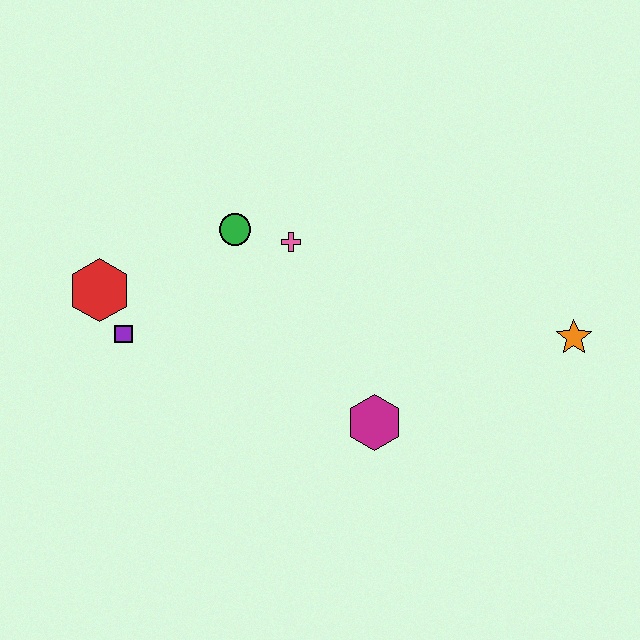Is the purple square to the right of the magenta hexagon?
No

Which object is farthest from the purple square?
The orange star is farthest from the purple square.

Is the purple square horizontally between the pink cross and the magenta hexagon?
No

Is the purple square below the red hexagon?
Yes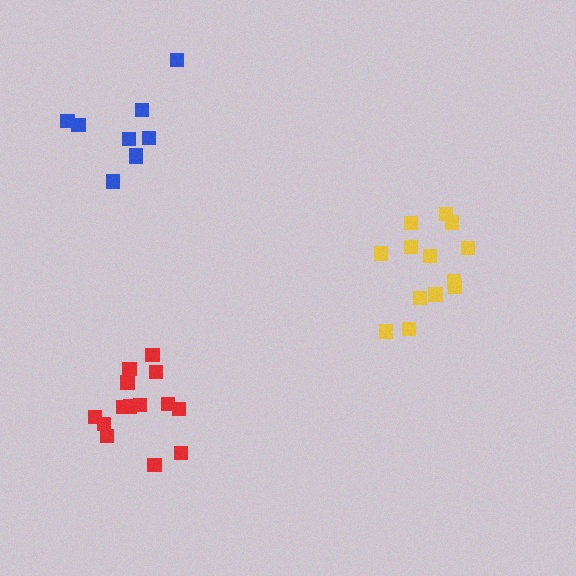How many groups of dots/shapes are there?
There are 3 groups.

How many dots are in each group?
Group 1: 14 dots, Group 2: 13 dots, Group 3: 9 dots (36 total).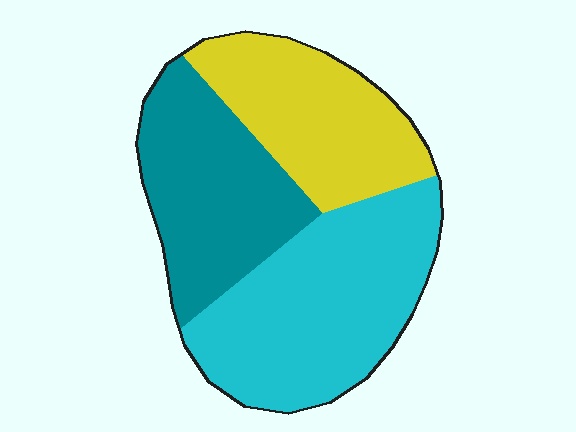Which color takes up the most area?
Cyan, at roughly 40%.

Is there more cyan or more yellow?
Cyan.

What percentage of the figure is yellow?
Yellow takes up between a quarter and a half of the figure.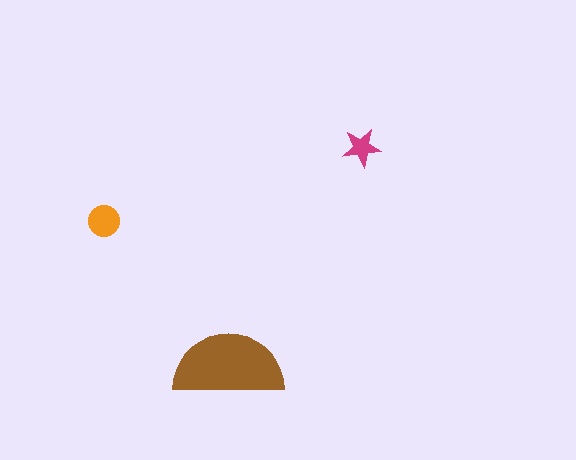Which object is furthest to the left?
The orange circle is leftmost.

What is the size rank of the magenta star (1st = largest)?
3rd.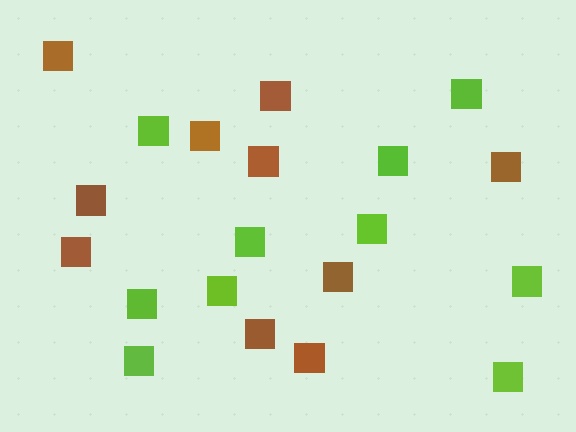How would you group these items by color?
There are 2 groups: one group of lime squares (10) and one group of brown squares (10).